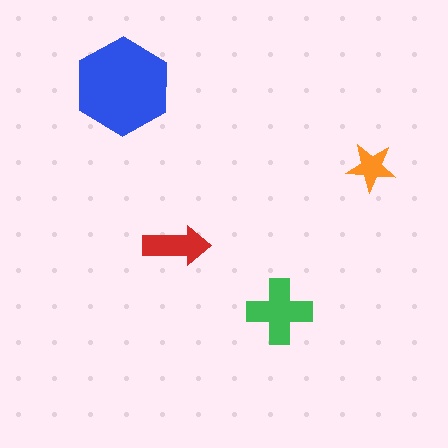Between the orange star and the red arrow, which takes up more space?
The red arrow.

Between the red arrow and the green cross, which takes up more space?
The green cross.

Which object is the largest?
The blue hexagon.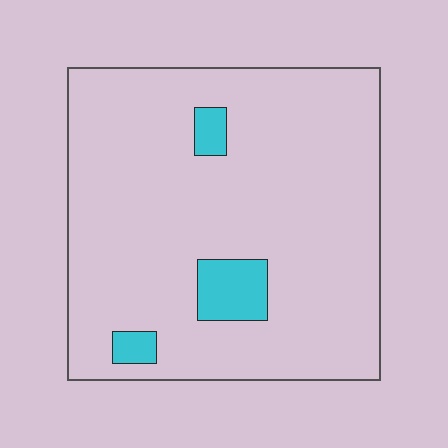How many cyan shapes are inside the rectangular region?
3.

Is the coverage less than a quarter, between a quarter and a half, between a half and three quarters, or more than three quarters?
Less than a quarter.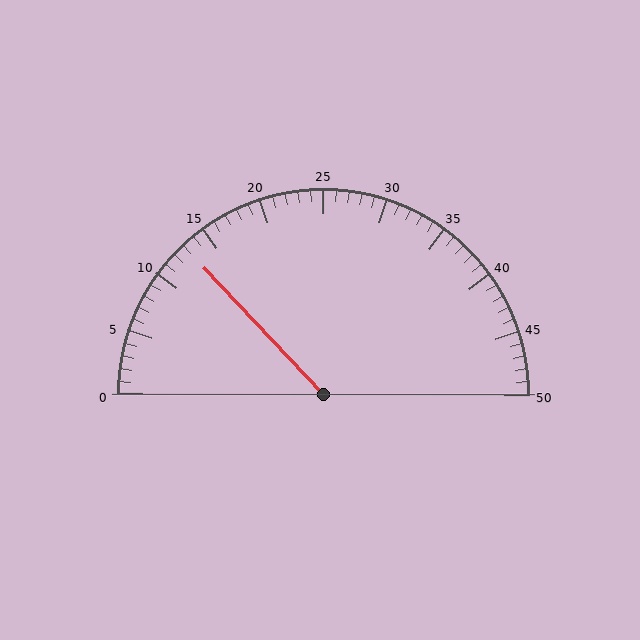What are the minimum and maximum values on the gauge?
The gauge ranges from 0 to 50.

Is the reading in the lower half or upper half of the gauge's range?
The reading is in the lower half of the range (0 to 50).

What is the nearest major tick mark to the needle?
The nearest major tick mark is 15.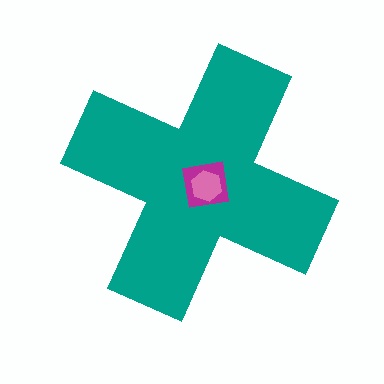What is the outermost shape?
The teal cross.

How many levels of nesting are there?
3.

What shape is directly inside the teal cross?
The magenta square.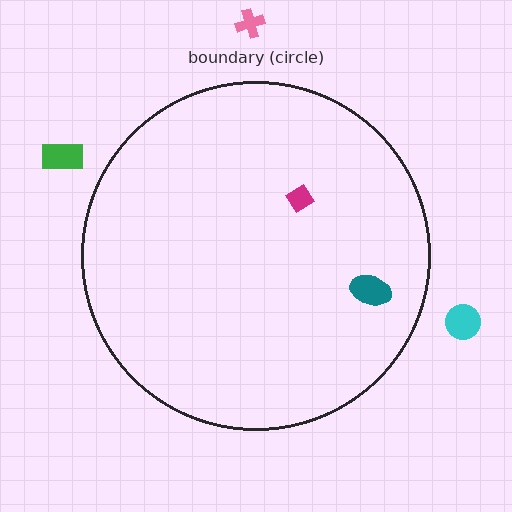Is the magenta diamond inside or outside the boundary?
Inside.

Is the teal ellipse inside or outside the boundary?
Inside.